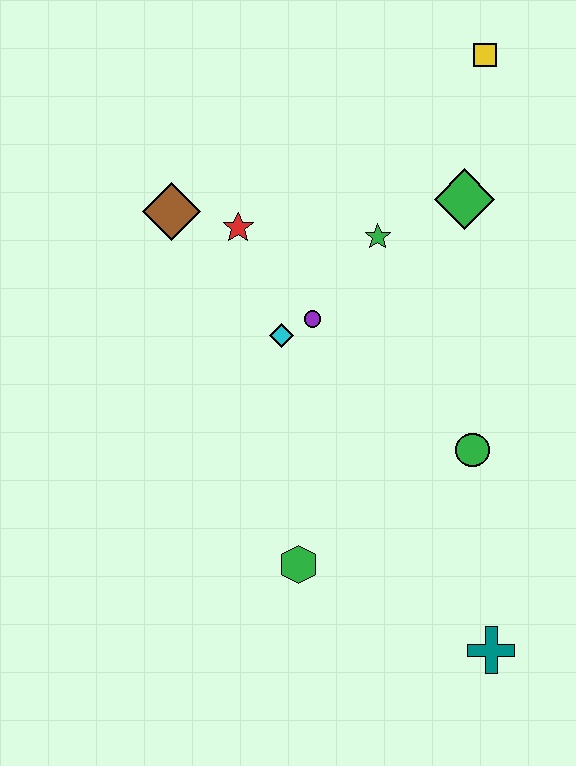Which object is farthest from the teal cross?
The yellow square is farthest from the teal cross.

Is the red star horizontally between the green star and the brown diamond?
Yes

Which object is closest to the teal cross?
The green circle is closest to the teal cross.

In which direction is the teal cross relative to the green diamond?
The teal cross is below the green diamond.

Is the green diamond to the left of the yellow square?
Yes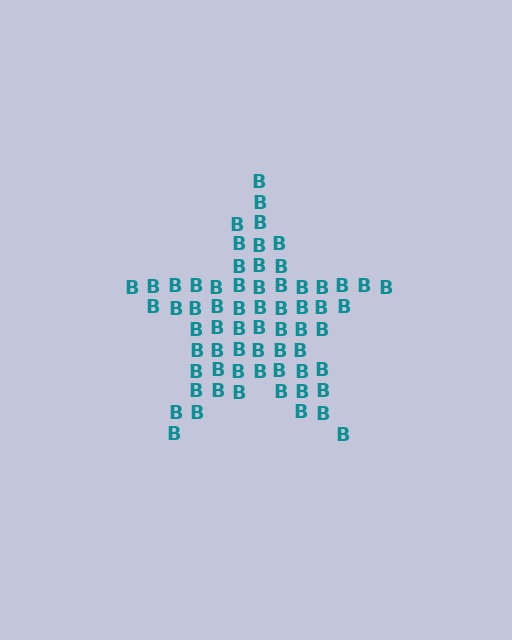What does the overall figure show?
The overall figure shows a star.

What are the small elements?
The small elements are letter B's.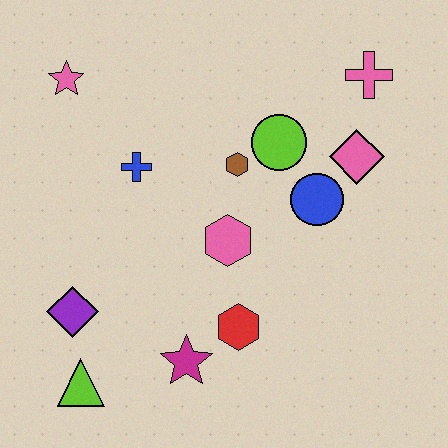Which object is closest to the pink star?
The blue cross is closest to the pink star.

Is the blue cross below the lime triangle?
No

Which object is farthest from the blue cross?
The pink cross is farthest from the blue cross.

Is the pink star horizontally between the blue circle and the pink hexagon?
No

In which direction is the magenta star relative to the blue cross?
The magenta star is below the blue cross.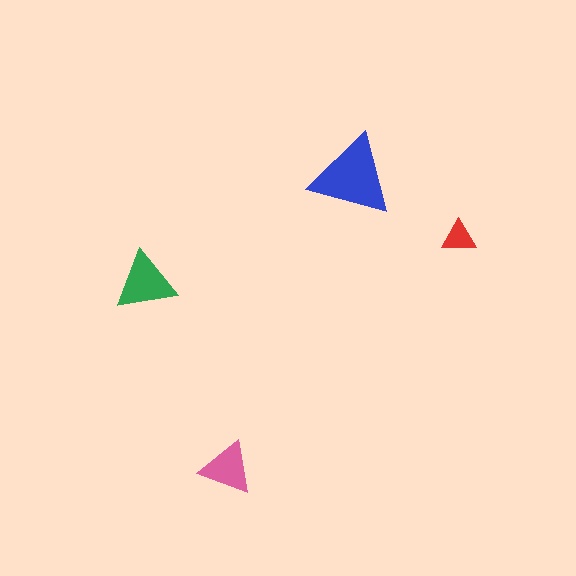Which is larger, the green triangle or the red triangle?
The green one.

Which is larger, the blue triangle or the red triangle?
The blue one.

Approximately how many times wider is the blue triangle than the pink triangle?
About 1.5 times wider.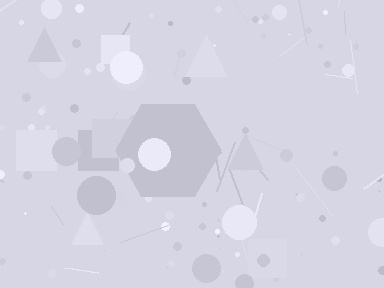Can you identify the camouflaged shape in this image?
The camouflaged shape is a hexagon.